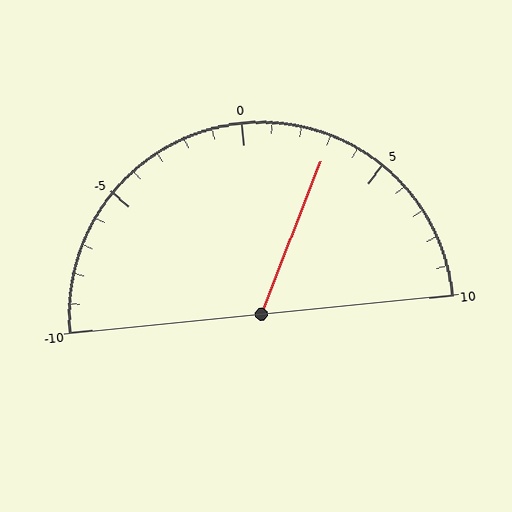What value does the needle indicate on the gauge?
The needle indicates approximately 3.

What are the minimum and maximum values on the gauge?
The gauge ranges from -10 to 10.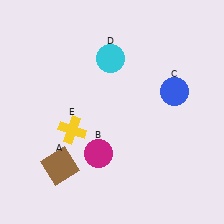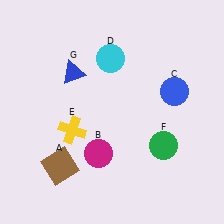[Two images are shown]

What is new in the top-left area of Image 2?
A blue triangle (G) was added in the top-left area of Image 2.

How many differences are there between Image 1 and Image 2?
There are 2 differences between the two images.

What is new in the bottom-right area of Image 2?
A green circle (F) was added in the bottom-right area of Image 2.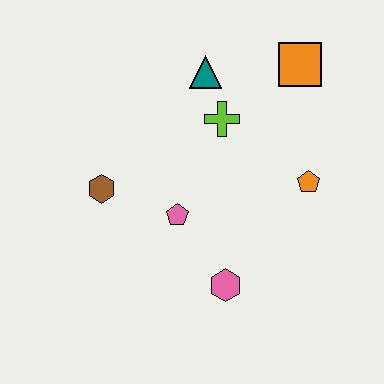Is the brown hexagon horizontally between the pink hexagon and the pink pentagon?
No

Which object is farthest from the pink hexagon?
The orange square is farthest from the pink hexagon.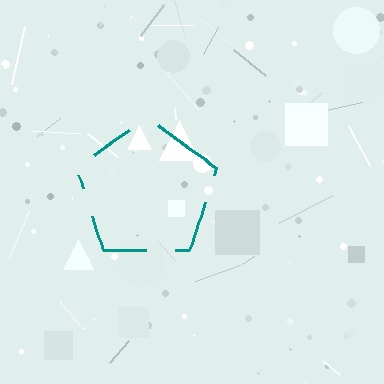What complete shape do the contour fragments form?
The contour fragments form a pentagon.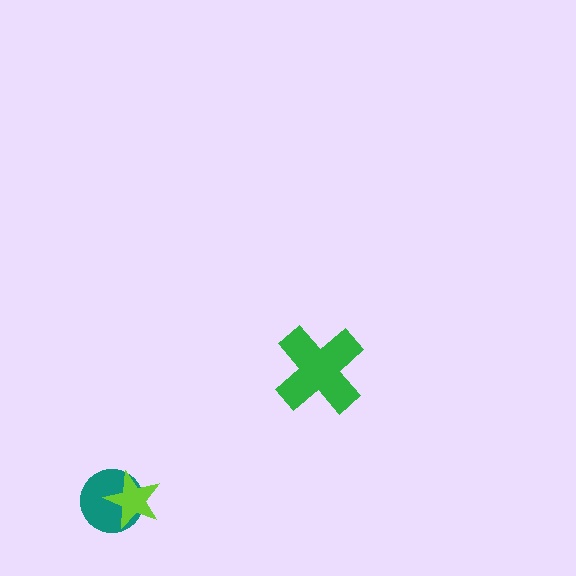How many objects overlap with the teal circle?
1 object overlaps with the teal circle.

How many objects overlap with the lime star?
1 object overlaps with the lime star.